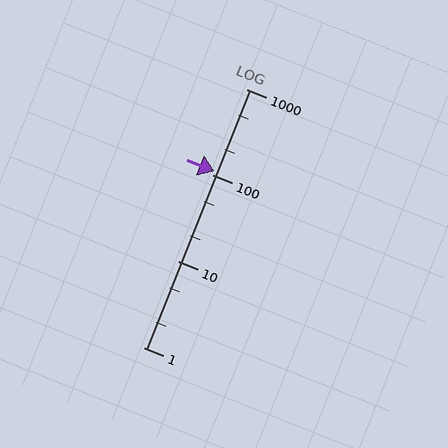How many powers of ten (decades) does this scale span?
The scale spans 3 decades, from 1 to 1000.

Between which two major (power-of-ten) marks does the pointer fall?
The pointer is between 100 and 1000.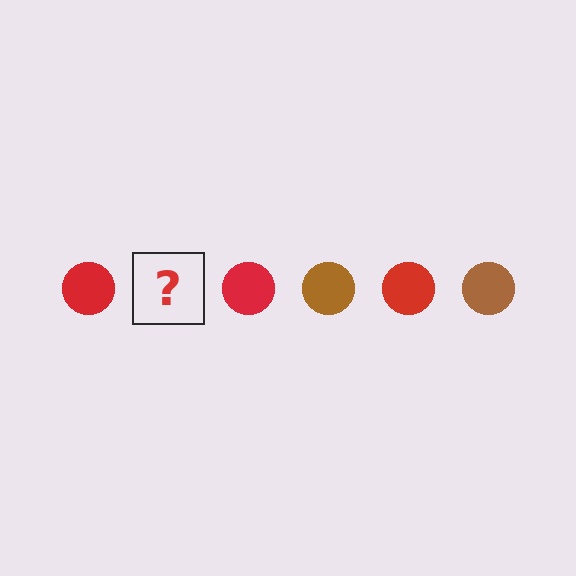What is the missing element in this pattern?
The missing element is a brown circle.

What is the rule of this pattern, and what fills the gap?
The rule is that the pattern cycles through red, brown circles. The gap should be filled with a brown circle.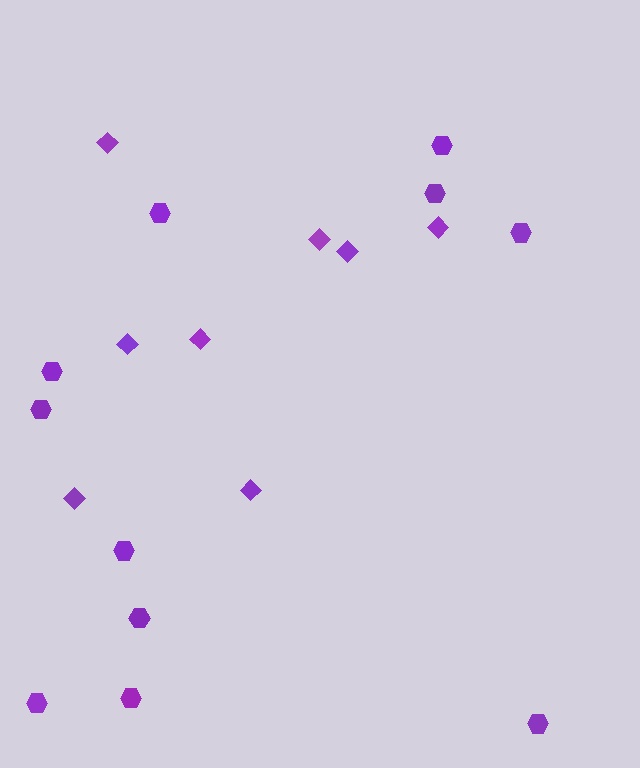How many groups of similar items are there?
There are 2 groups: one group of diamonds (8) and one group of hexagons (11).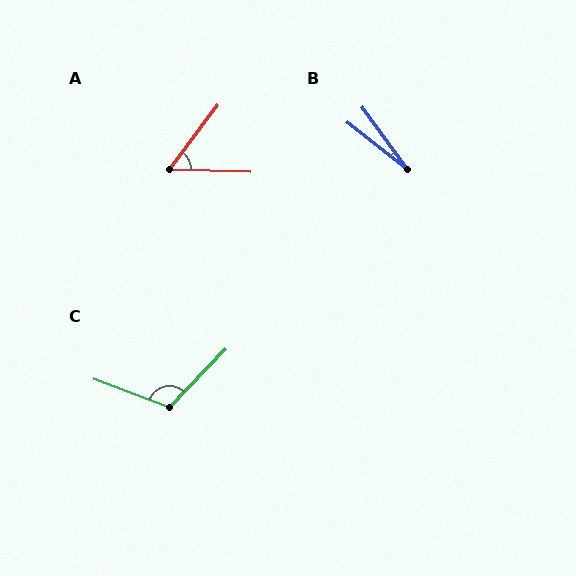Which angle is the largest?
C, at approximately 113 degrees.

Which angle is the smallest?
B, at approximately 16 degrees.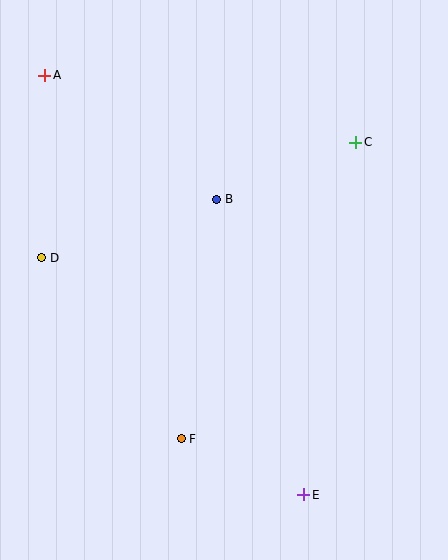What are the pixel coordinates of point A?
Point A is at (45, 75).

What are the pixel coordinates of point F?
Point F is at (181, 439).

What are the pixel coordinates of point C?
Point C is at (356, 142).